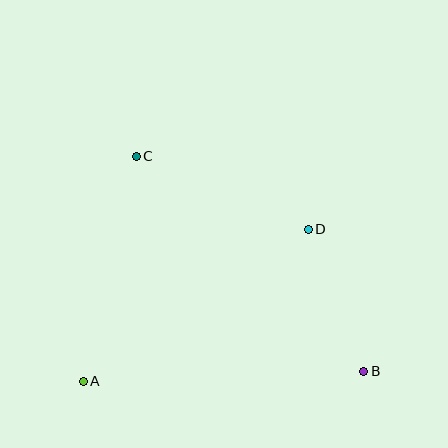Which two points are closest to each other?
Points B and D are closest to each other.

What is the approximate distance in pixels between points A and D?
The distance between A and D is approximately 272 pixels.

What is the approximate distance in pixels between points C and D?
The distance between C and D is approximately 186 pixels.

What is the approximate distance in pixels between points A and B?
The distance between A and B is approximately 281 pixels.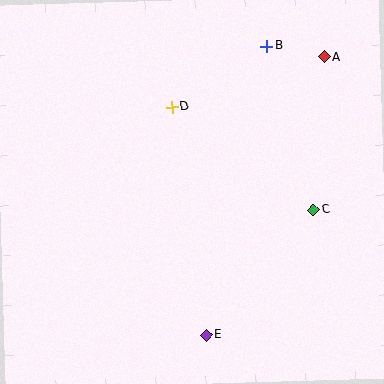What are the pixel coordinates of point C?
Point C is at (313, 210).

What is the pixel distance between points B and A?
The distance between B and A is 59 pixels.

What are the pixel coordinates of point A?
Point A is at (324, 57).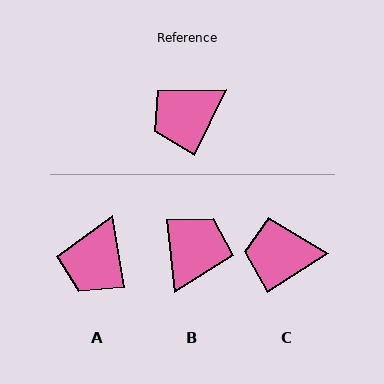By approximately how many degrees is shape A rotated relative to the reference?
Approximately 36 degrees counter-clockwise.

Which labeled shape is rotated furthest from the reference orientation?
B, about 148 degrees away.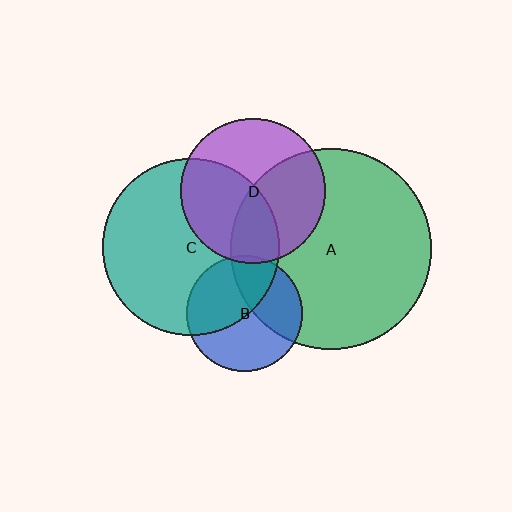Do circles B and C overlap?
Yes.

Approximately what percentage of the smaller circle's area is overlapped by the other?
Approximately 45%.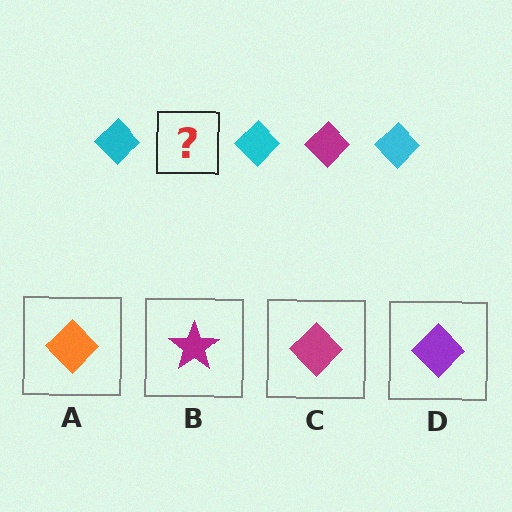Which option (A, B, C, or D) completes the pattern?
C.